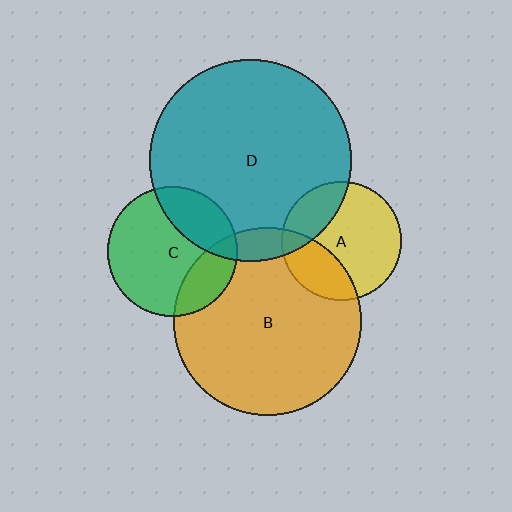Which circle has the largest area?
Circle D (teal).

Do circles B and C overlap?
Yes.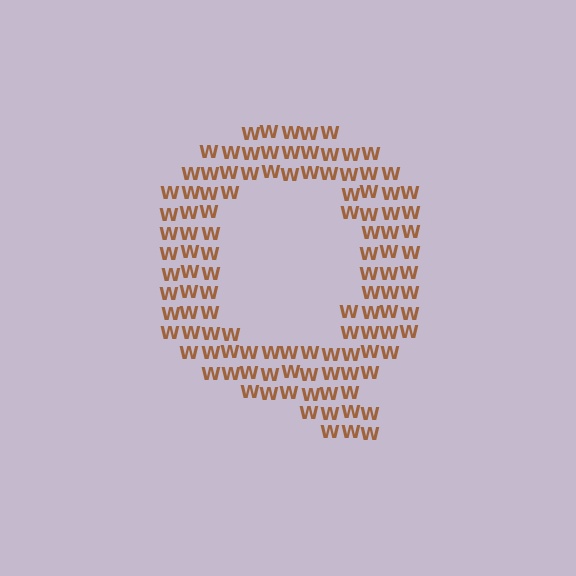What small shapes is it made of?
It is made of small letter W's.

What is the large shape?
The large shape is the letter Q.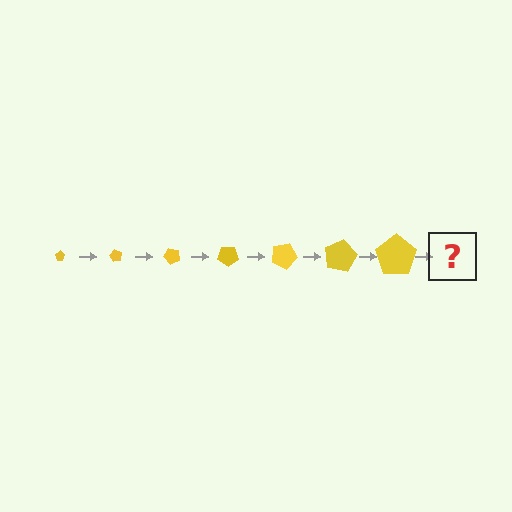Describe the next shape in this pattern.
It should be a pentagon, larger than the previous one and rotated 420 degrees from the start.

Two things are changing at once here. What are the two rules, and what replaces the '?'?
The two rules are that the pentagon grows larger each step and it rotates 60 degrees each step. The '?' should be a pentagon, larger than the previous one and rotated 420 degrees from the start.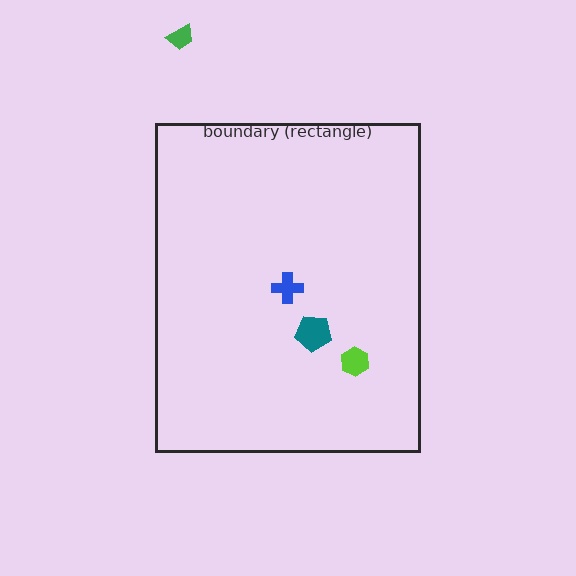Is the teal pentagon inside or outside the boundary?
Inside.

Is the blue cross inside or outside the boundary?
Inside.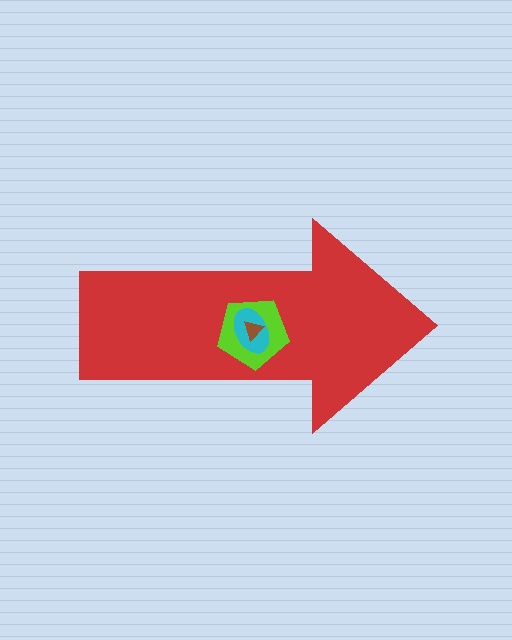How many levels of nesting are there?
4.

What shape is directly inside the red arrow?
The lime pentagon.